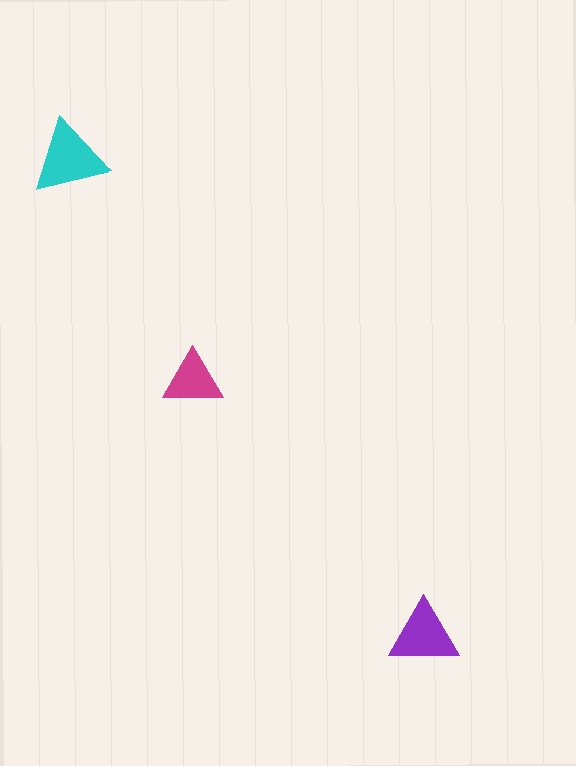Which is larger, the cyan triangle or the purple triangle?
The cyan one.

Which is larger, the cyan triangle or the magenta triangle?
The cyan one.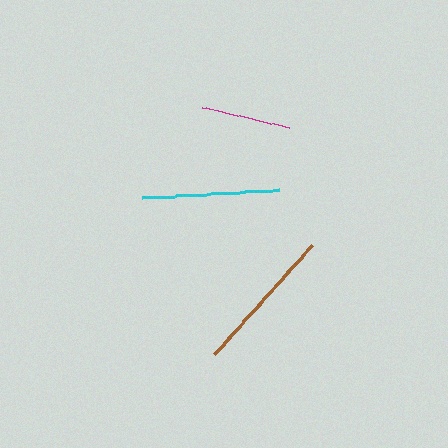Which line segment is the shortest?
The magenta line is the shortest at approximately 88 pixels.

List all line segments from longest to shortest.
From longest to shortest: brown, cyan, magenta.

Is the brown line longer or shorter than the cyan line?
The brown line is longer than the cyan line.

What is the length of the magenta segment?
The magenta segment is approximately 88 pixels long.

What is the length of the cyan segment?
The cyan segment is approximately 137 pixels long.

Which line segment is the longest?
The brown line is the longest at approximately 146 pixels.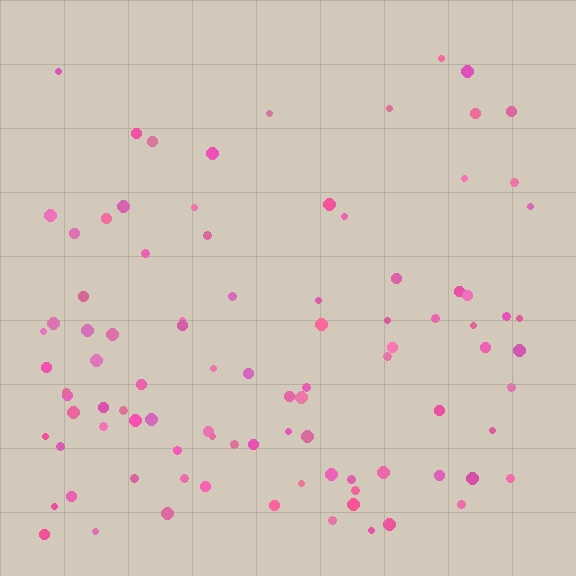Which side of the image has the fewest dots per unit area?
The top.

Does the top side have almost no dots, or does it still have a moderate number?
Still a moderate number, just noticeably fewer than the bottom.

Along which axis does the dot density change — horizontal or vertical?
Vertical.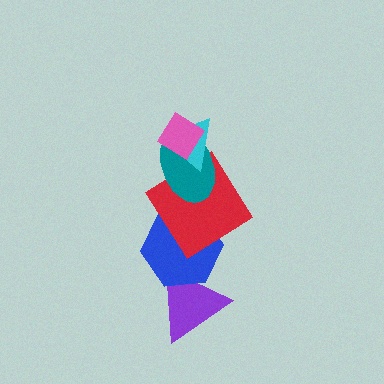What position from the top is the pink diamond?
The pink diamond is 1st from the top.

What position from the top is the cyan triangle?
The cyan triangle is 2nd from the top.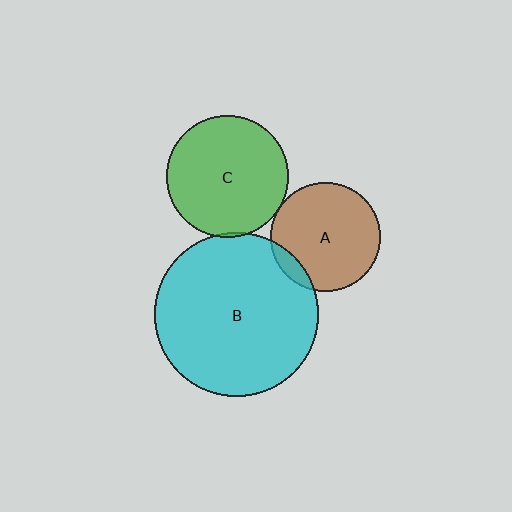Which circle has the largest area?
Circle B (cyan).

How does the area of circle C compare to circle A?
Approximately 1.2 times.